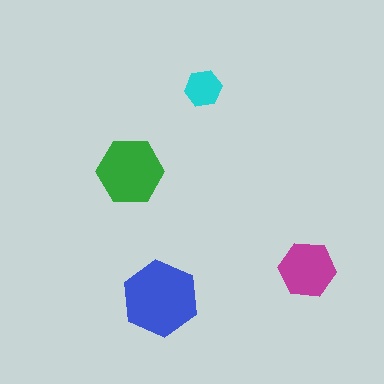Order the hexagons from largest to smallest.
the blue one, the green one, the magenta one, the cyan one.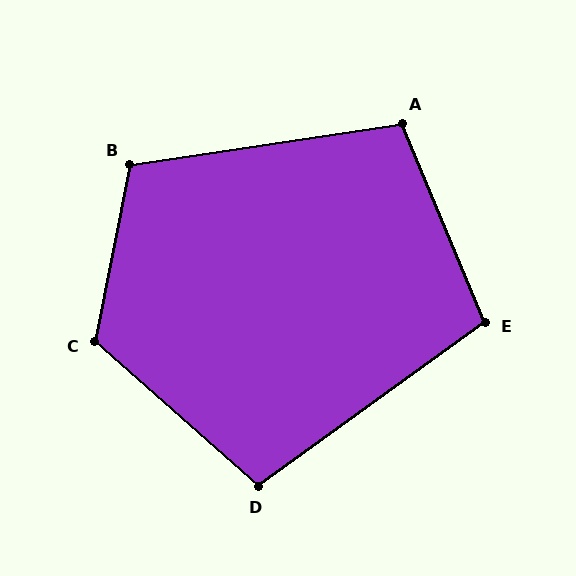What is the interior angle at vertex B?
Approximately 110 degrees (obtuse).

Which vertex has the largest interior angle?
C, at approximately 120 degrees.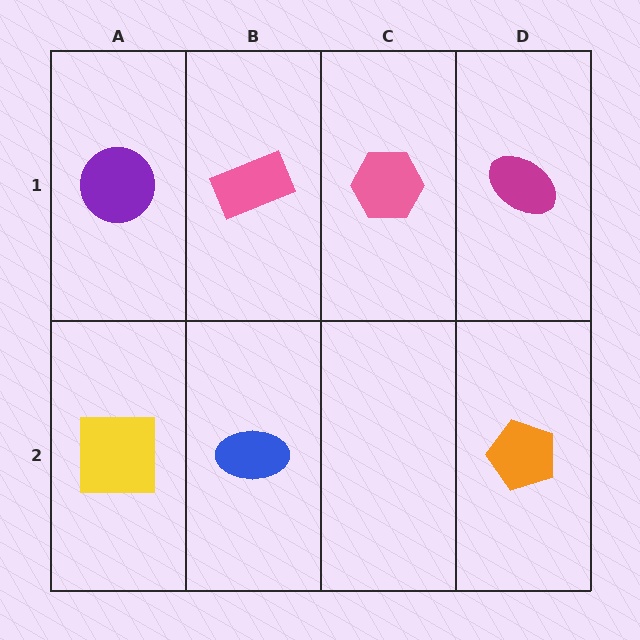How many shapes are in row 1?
4 shapes.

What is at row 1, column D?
A magenta ellipse.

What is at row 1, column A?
A purple circle.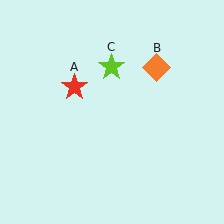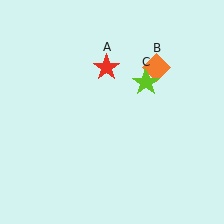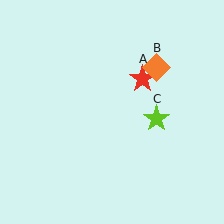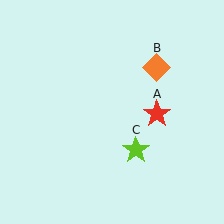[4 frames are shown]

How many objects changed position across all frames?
2 objects changed position: red star (object A), lime star (object C).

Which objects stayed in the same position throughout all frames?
Orange diamond (object B) remained stationary.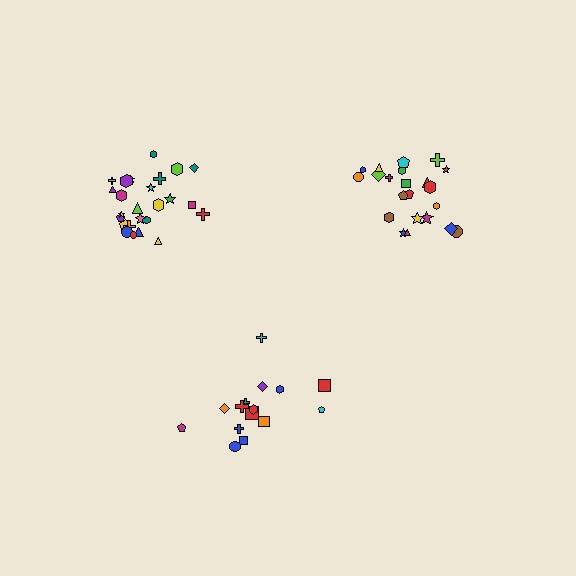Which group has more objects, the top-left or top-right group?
The top-left group.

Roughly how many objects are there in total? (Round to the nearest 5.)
Roughly 60 objects in total.